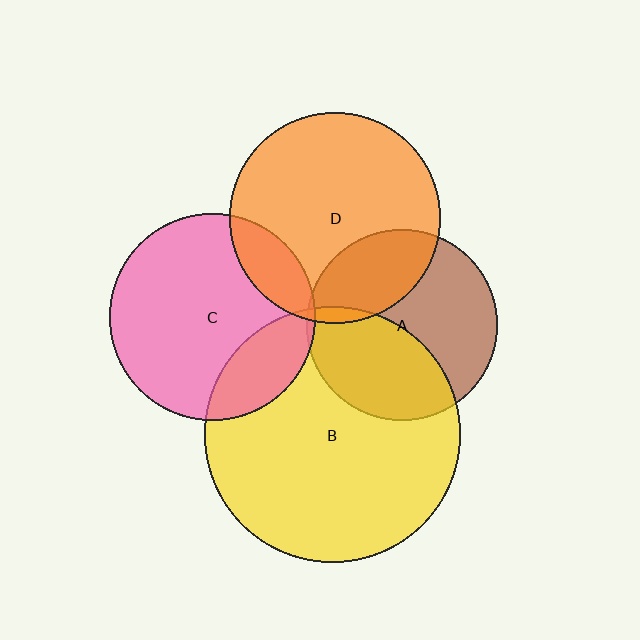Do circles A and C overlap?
Yes.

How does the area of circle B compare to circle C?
Approximately 1.5 times.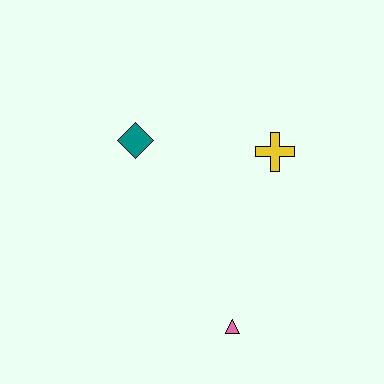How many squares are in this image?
There are no squares.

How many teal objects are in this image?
There is 1 teal object.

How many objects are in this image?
There are 3 objects.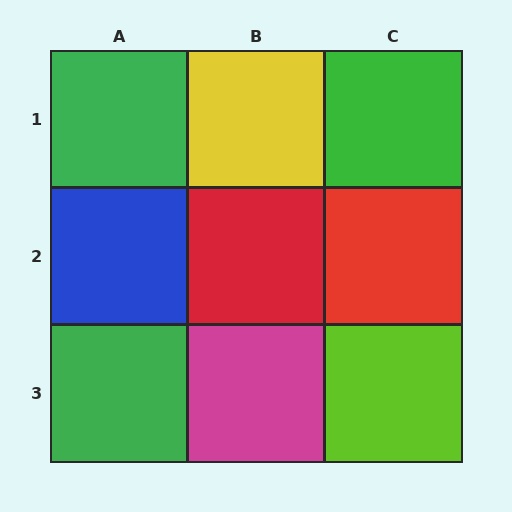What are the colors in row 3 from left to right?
Green, magenta, lime.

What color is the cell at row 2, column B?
Red.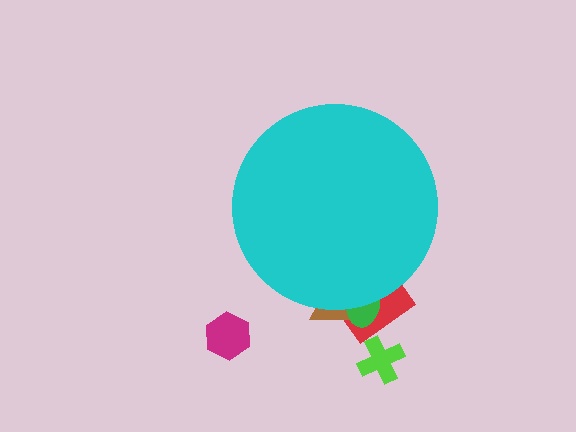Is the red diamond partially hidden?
Yes, the red diamond is partially hidden behind the cyan circle.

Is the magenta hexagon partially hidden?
No, the magenta hexagon is fully visible.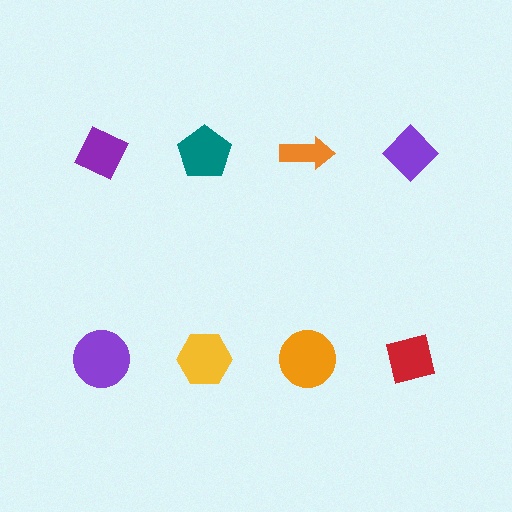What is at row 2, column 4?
A red square.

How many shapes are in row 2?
4 shapes.